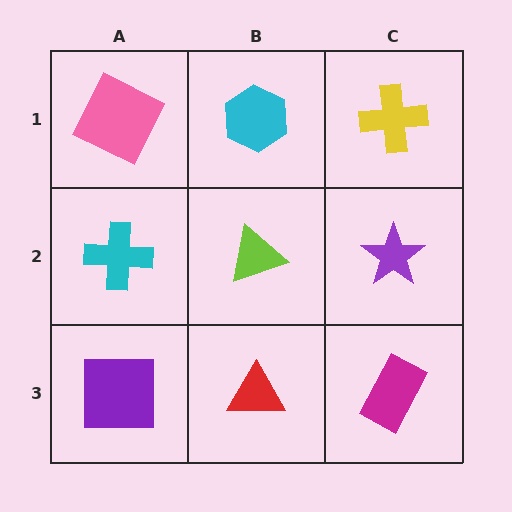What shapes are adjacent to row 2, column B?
A cyan hexagon (row 1, column B), a red triangle (row 3, column B), a cyan cross (row 2, column A), a purple star (row 2, column C).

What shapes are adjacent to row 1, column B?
A lime triangle (row 2, column B), a pink square (row 1, column A), a yellow cross (row 1, column C).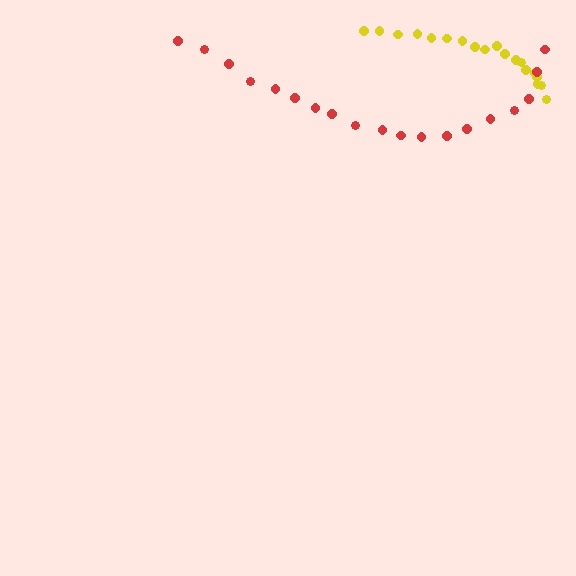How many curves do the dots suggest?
There are 2 distinct paths.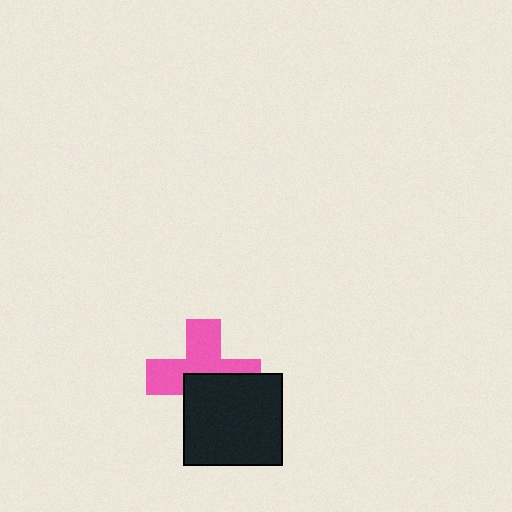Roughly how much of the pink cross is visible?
About half of it is visible (roughly 55%).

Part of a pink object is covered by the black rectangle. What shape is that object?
It is a cross.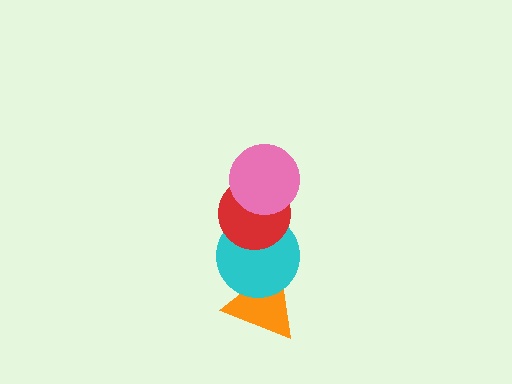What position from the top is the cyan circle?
The cyan circle is 3rd from the top.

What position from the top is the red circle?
The red circle is 2nd from the top.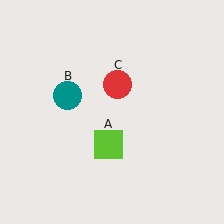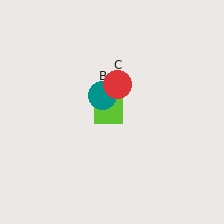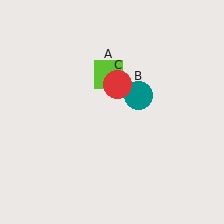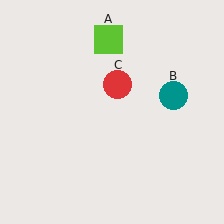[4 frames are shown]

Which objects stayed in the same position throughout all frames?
Red circle (object C) remained stationary.